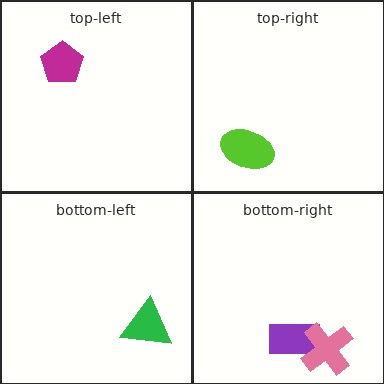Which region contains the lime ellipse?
The top-right region.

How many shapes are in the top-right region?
1.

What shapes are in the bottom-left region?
The green triangle.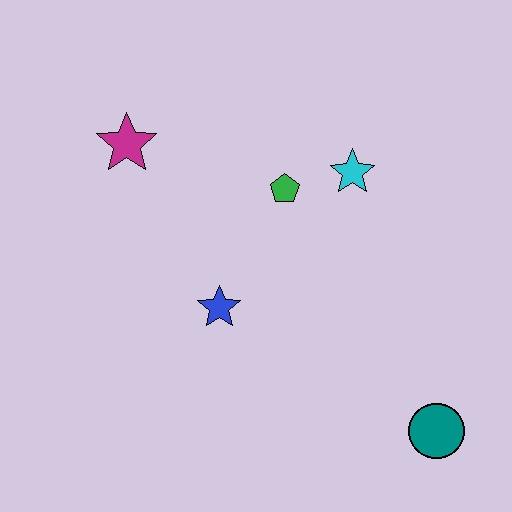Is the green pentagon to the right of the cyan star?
No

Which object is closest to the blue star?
The green pentagon is closest to the blue star.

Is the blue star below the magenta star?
Yes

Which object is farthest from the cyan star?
The teal circle is farthest from the cyan star.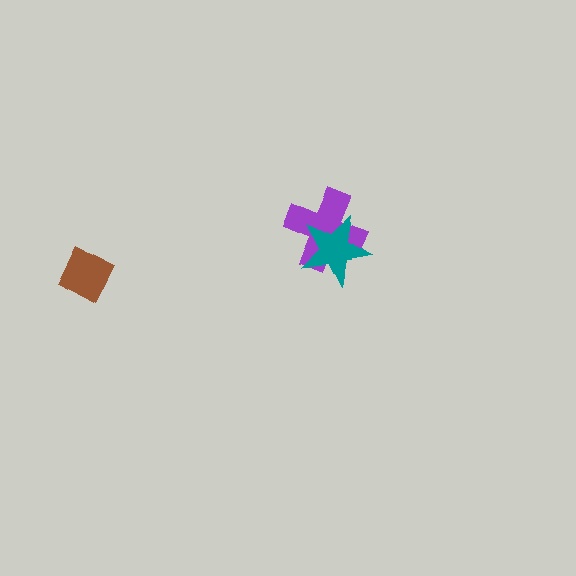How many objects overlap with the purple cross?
1 object overlaps with the purple cross.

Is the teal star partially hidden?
No, no other shape covers it.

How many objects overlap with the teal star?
1 object overlaps with the teal star.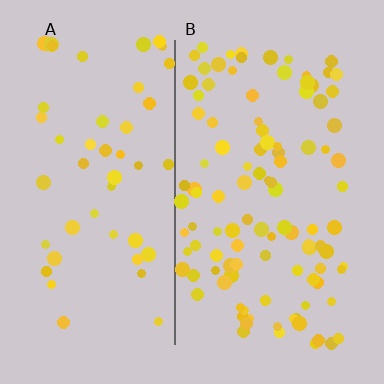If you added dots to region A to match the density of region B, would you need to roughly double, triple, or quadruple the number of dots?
Approximately double.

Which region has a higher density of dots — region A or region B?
B (the right).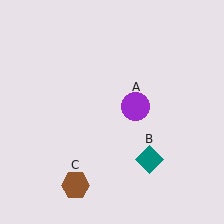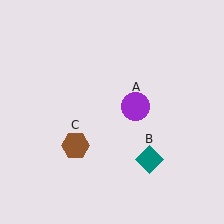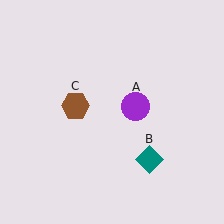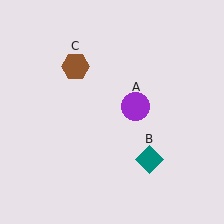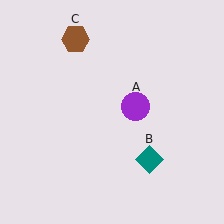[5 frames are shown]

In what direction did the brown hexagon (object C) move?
The brown hexagon (object C) moved up.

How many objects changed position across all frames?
1 object changed position: brown hexagon (object C).